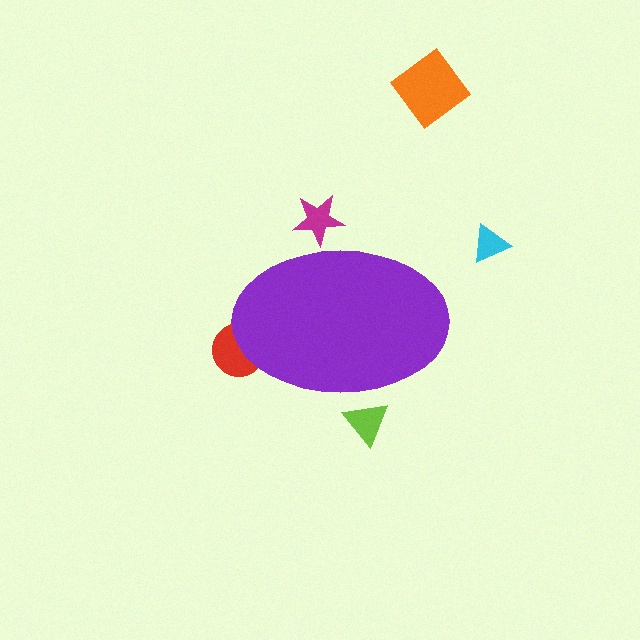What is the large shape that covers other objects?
A purple ellipse.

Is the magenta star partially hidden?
Yes, the magenta star is partially hidden behind the purple ellipse.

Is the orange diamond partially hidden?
No, the orange diamond is fully visible.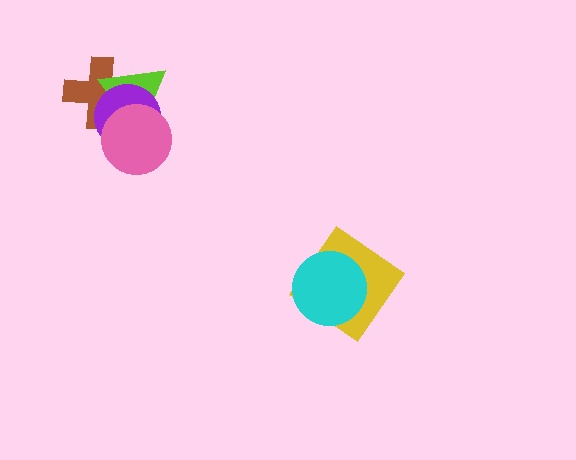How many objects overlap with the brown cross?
3 objects overlap with the brown cross.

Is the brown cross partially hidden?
Yes, it is partially covered by another shape.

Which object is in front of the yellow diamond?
The cyan circle is in front of the yellow diamond.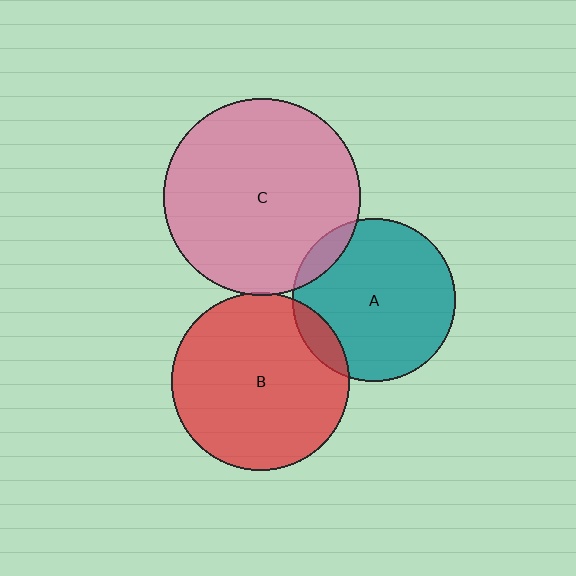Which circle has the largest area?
Circle C (pink).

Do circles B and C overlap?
Yes.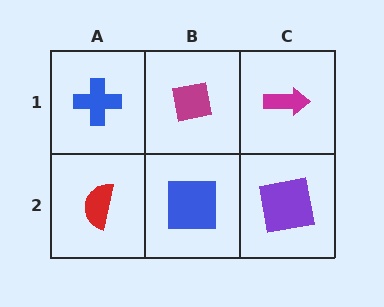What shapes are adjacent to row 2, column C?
A magenta arrow (row 1, column C), a blue square (row 2, column B).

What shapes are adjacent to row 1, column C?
A purple square (row 2, column C), a magenta square (row 1, column B).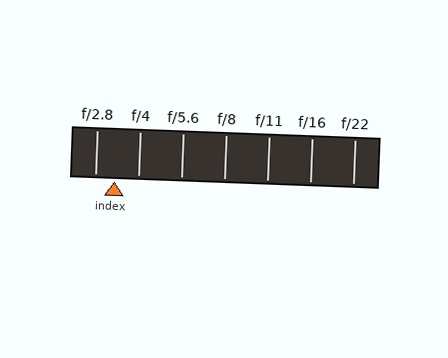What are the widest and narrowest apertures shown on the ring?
The widest aperture shown is f/2.8 and the narrowest is f/22.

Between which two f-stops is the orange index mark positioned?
The index mark is between f/2.8 and f/4.